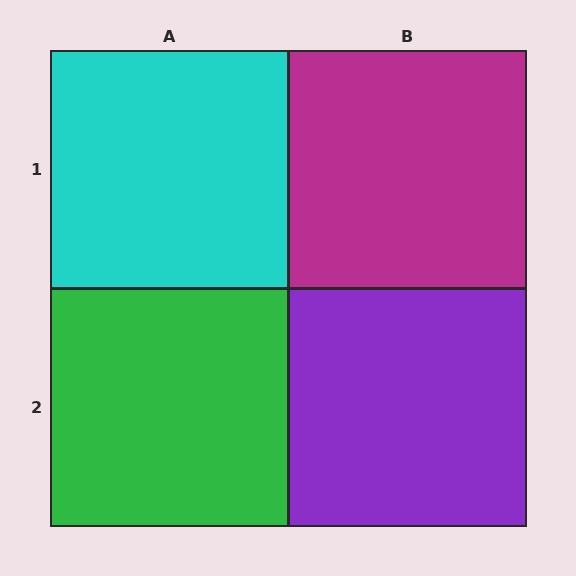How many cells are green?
1 cell is green.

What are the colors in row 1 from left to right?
Cyan, magenta.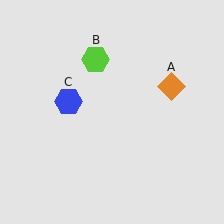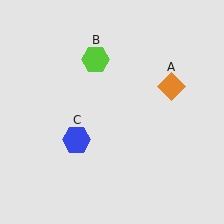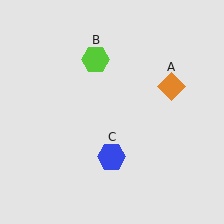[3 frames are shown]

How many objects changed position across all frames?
1 object changed position: blue hexagon (object C).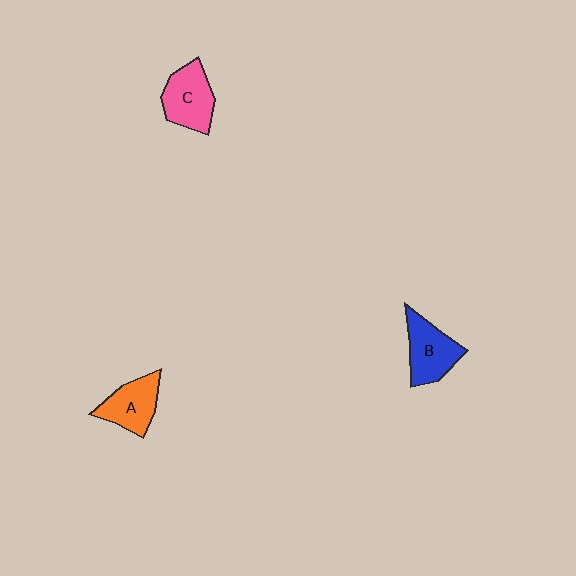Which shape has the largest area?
Shape C (pink).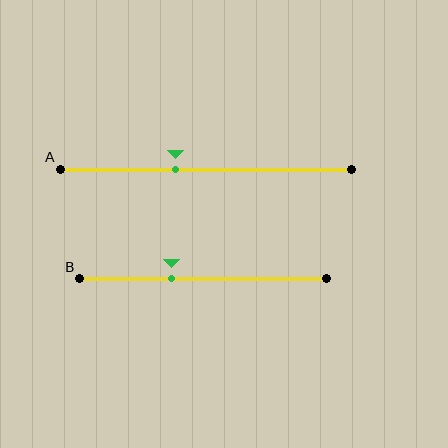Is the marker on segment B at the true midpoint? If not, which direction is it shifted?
No, the marker on segment B is shifted to the left by about 13% of the segment length.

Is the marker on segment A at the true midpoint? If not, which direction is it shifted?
No, the marker on segment A is shifted to the left by about 10% of the segment length.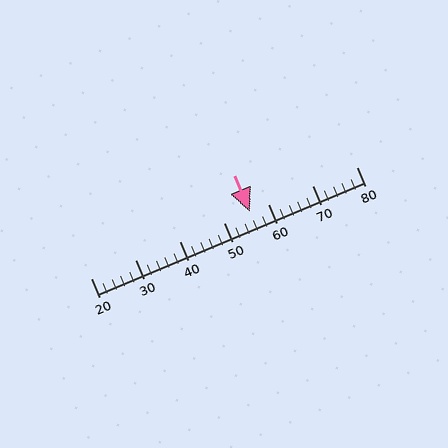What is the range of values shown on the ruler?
The ruler shows values from 20 to 80.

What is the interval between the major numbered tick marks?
The major tick marks are spaced 10 units apart.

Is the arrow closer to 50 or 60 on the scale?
The arrow is closer to 60.